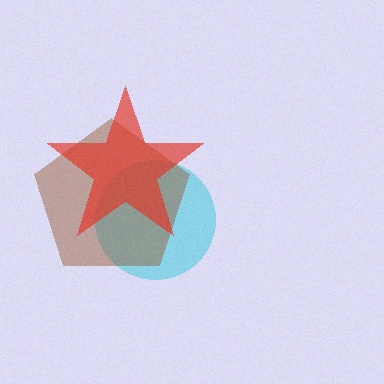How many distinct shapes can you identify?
There are 3 distinct shapes: a cyan circle, a brown pentagon, a red star.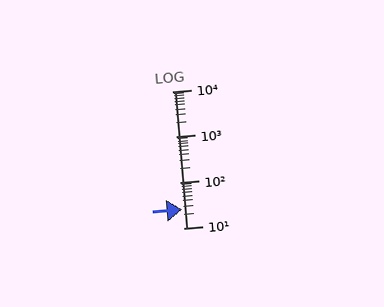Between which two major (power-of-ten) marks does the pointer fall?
The pointer is between 10 and 100.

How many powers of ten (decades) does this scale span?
The scale spans 3 decades, from 10 to 10000.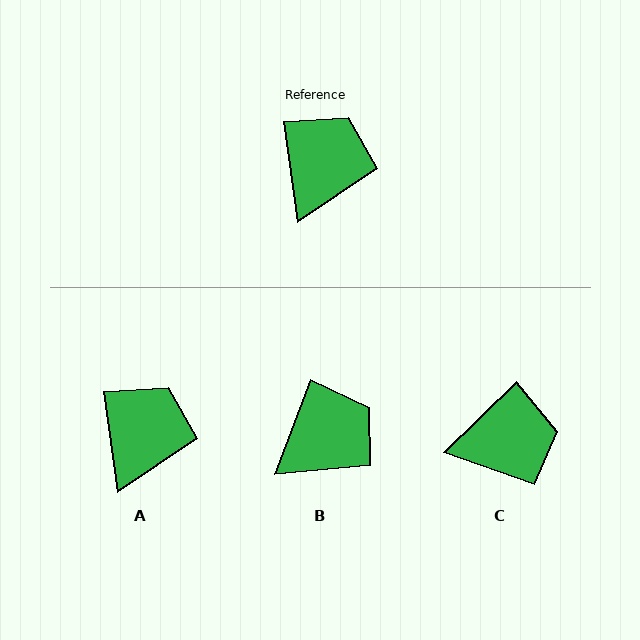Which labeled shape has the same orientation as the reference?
A.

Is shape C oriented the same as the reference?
No, it is off by about 53 degrees.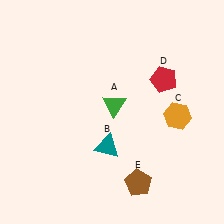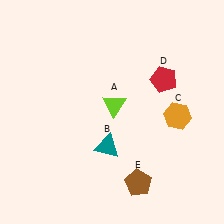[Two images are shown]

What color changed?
The triangle (A) changed from green in Image 1 to lime in Image 2.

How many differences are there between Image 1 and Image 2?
There is 1 difference between the two images.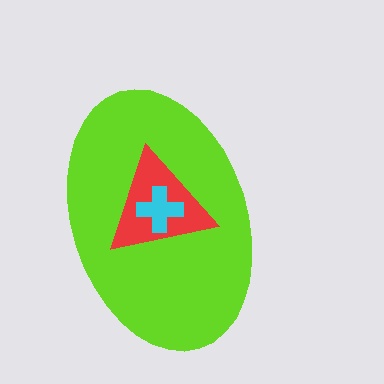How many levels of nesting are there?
3.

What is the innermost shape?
The cyan cross.